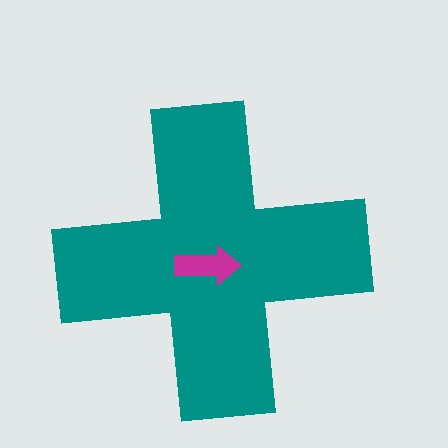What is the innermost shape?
The magenta arrow.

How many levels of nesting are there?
2.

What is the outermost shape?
The teal cross.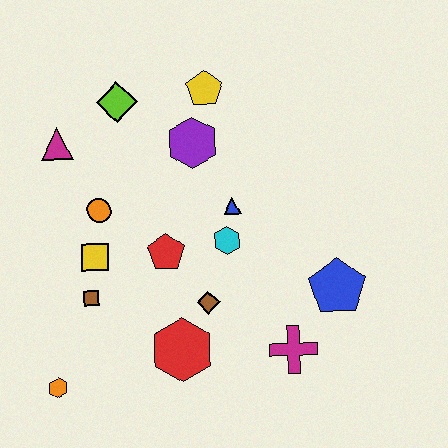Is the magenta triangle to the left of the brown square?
Yes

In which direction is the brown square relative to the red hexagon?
The brown square is to the left of the red hexagon.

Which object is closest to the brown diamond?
The red hexagon is closest to the brown diamond.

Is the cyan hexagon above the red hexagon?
Yes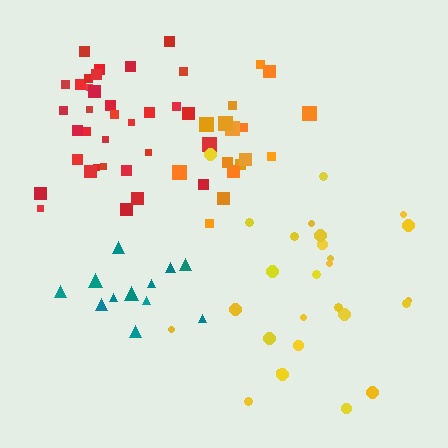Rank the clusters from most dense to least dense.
red, teal, orange, yellow.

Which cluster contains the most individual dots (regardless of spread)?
Red (34).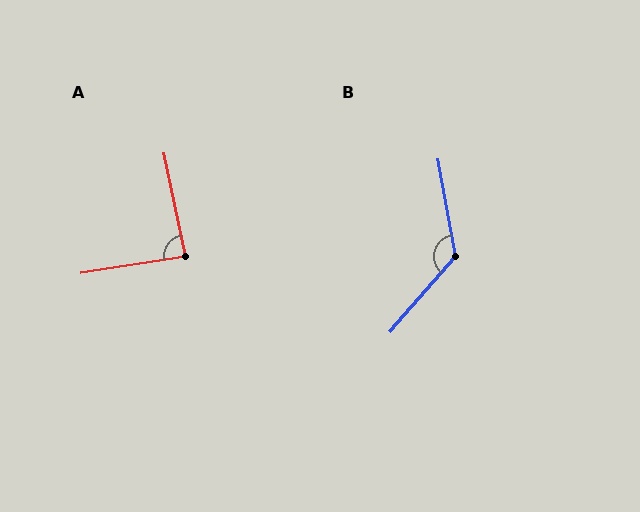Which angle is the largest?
B, at approximately 129 degrees.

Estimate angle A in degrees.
Approximately 88 degrees.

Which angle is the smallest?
A, at approximately 88 degrees.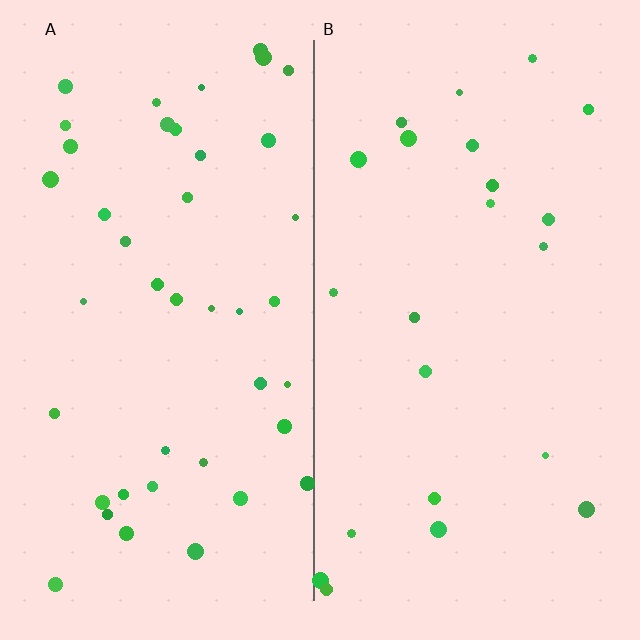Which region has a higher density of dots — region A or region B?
A (the left).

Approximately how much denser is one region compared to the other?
Approximately 1.8× — region A over region B.